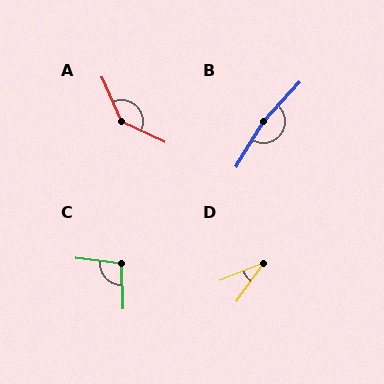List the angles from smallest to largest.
D (32°), C (98°), A (139°), B (169°).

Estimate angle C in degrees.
Approximately 98 degrees.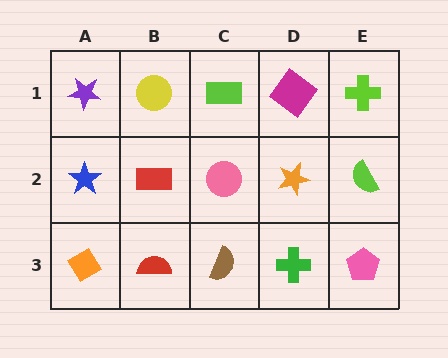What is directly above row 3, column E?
A lime semicircle.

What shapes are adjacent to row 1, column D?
An orange star (row 2, column D), a lime rectangle (row 1, column C), a lime cross (row 1, column E).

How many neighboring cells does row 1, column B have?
3.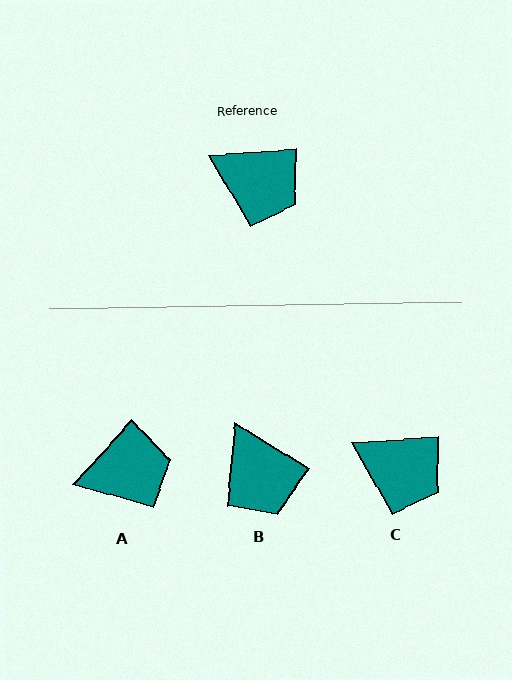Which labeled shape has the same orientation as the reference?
C.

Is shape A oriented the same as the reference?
No, it is off by about 44 degrees.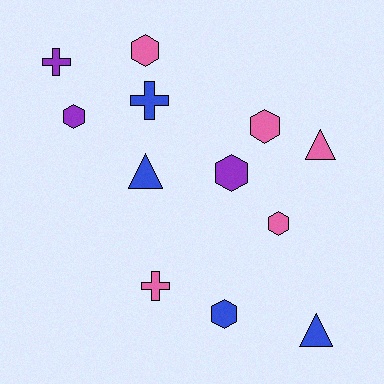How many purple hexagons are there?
There are 2 purple hexagons.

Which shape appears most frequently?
Hexagon, with 6 objects.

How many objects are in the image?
There are 12 objects.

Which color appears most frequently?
Pink, with 5 objects.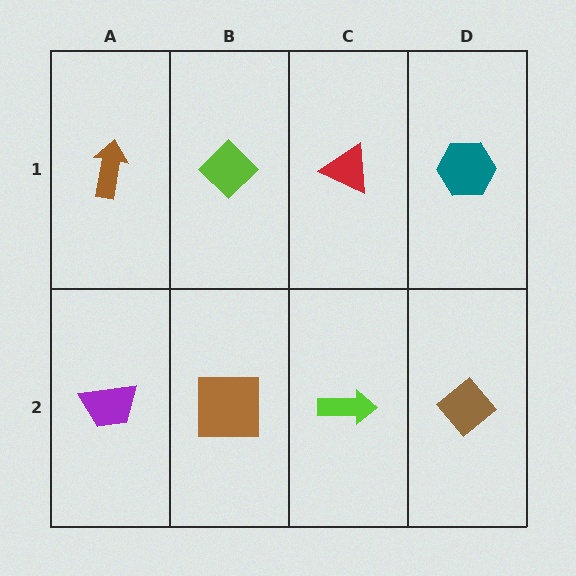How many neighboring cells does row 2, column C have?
3.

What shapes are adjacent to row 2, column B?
A lime diamond (row 1, column B), a purple trapezoid (row 2, column A), a lime arrow (row 2, column C).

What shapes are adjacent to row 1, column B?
A brown square (row 2, column B), a brown arrow (row 1, column A), a red triangle (row 1, column C).